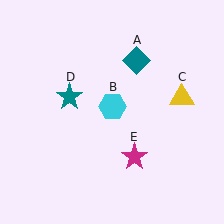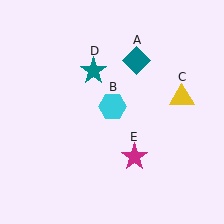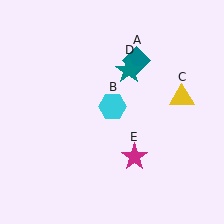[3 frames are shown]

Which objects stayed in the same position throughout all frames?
Teal diamond (object A) and cyan hexagon (object B) and yellow triangle (object C) and magenta star (object E) remained stationary.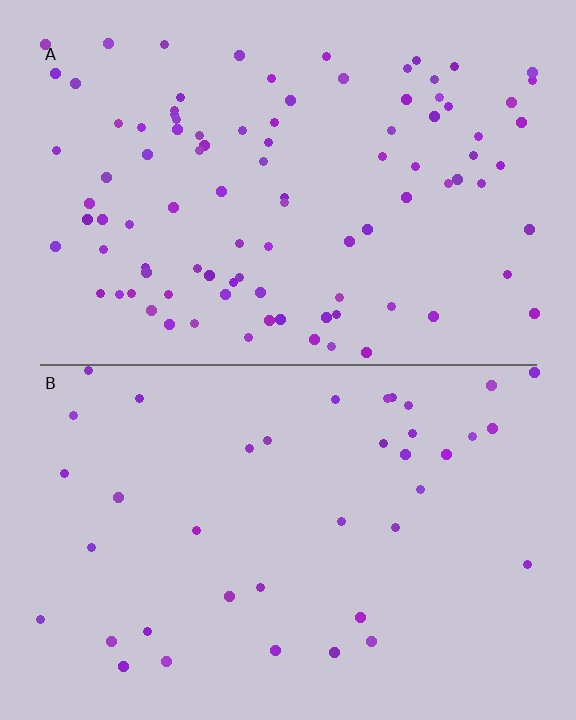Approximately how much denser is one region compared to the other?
Approximately 2.5× — region A over region B.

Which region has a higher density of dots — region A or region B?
A (the top).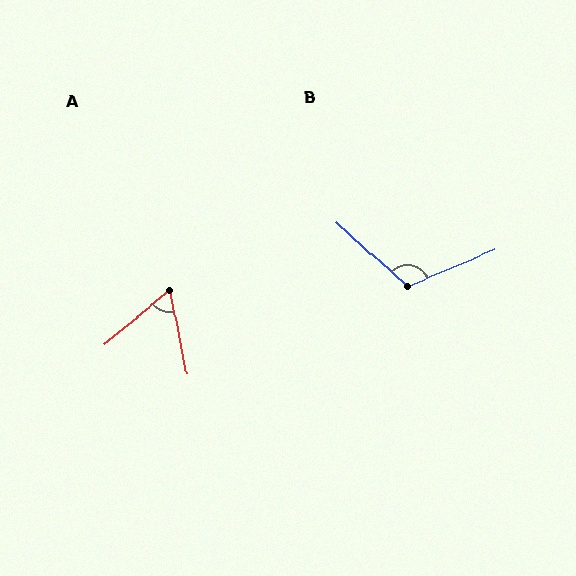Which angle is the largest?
B, at approximately 115 degrees.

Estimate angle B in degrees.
Approximately 115 degrees.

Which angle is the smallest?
A, at approximately 62 degrees.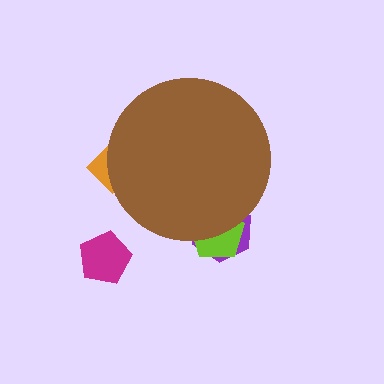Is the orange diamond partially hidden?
Yes, the orange diamond is partially hidden behind the brown circle.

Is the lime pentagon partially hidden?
Yes, the lime pentagon is partially hidden behind the brown circle.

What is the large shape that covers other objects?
A brown circle.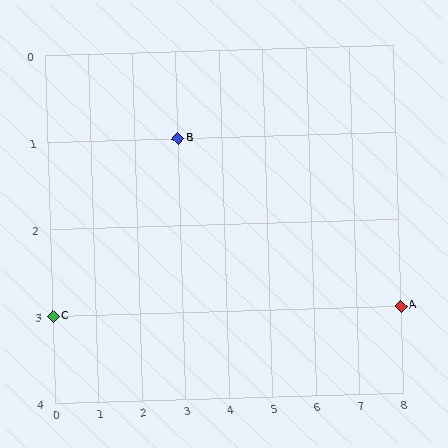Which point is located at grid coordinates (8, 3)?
Point A is at (8, 3).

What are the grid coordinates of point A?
Point A is at grid coordinates (8, 3).